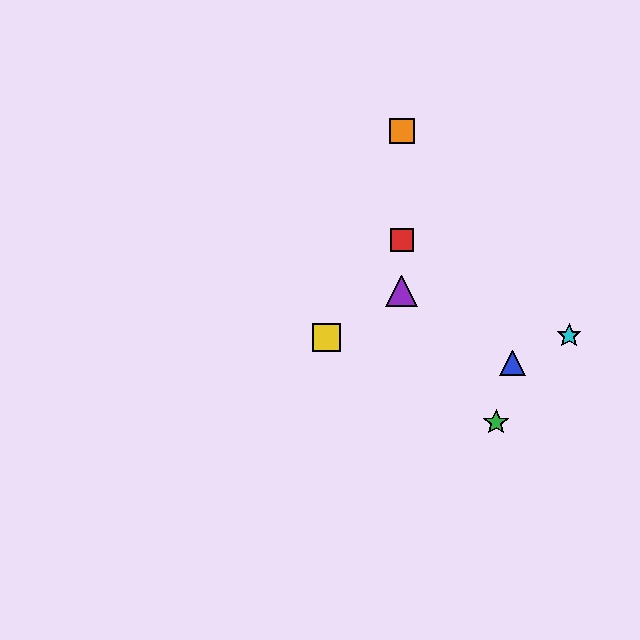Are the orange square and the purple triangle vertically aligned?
Yes, both are at x≈402.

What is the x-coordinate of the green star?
The green star is at x≈496.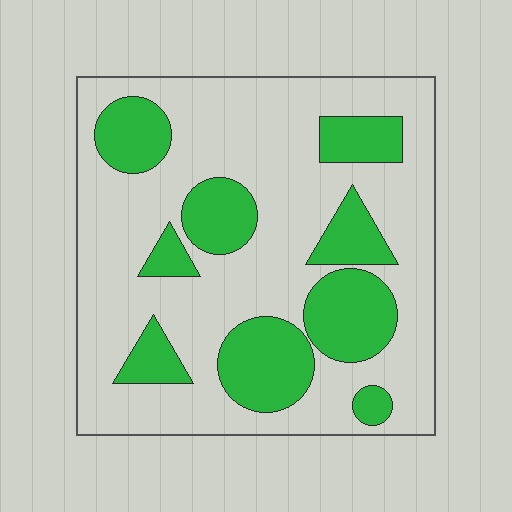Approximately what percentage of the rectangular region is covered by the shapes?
Approximately 30%.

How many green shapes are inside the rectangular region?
9.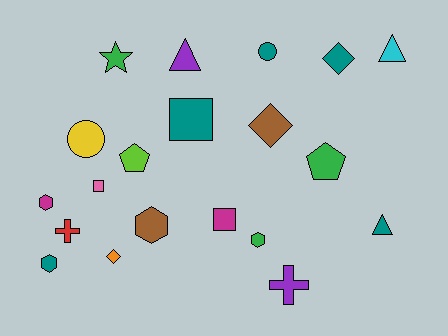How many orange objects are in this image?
There is 1 orange object.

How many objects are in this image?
There are 20 objects.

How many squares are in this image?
There are 3 squares.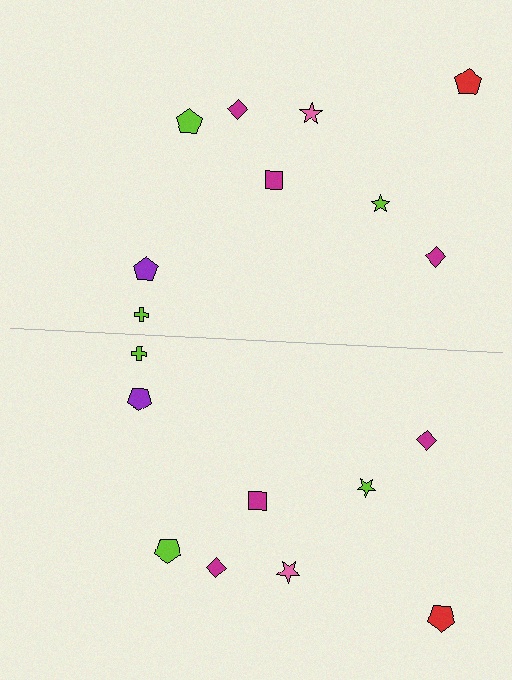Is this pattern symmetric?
Yes, this pattern has bilateral (reflection) symmetry.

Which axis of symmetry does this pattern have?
The pattern has a horizontal axis of symmetry running through the center of the image.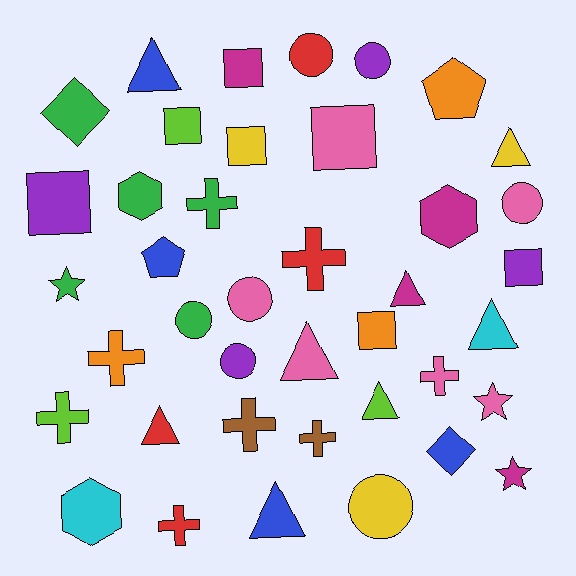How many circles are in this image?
There are 7 circles.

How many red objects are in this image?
There are 4 red objects.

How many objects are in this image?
There are 40 objects.